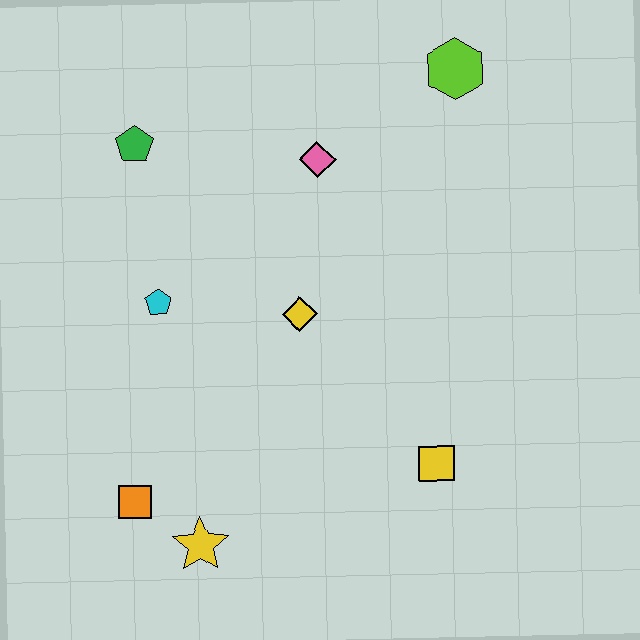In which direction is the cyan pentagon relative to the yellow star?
The cyan pentagon is above the yellow star.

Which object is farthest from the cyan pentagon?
The lime hexagon is farthest from the cyan pentagon.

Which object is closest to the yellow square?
The yellow diamond is closest to the yellow square.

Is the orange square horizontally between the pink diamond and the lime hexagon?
No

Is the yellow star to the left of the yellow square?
Yes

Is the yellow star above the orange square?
No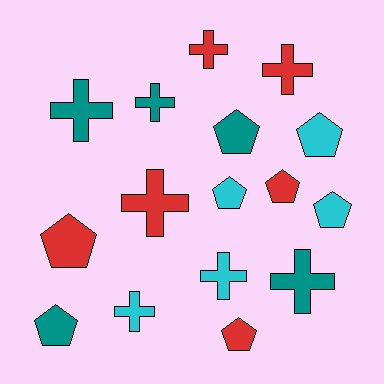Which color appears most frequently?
Red, with 6 objects.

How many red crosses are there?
There are 3 red crosses.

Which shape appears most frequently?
Cross, with 8 objects.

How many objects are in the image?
There are 16 objects.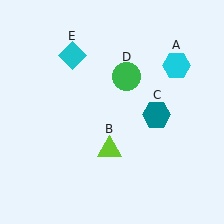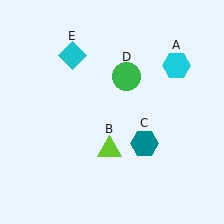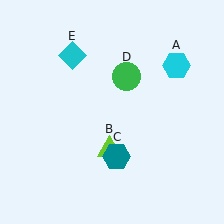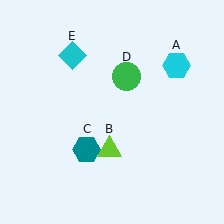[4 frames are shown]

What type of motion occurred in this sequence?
The teal hexagon (object C) rotated clockwise around the center of the scene.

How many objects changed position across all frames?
1 object changed position: teal hexagon (object C).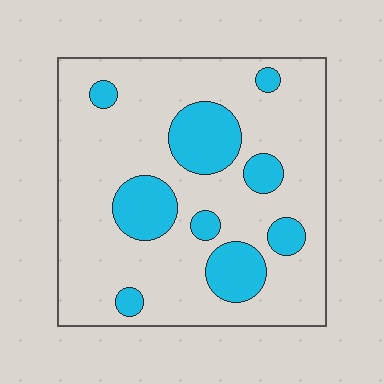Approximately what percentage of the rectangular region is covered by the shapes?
Approximately 20%.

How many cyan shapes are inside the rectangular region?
9.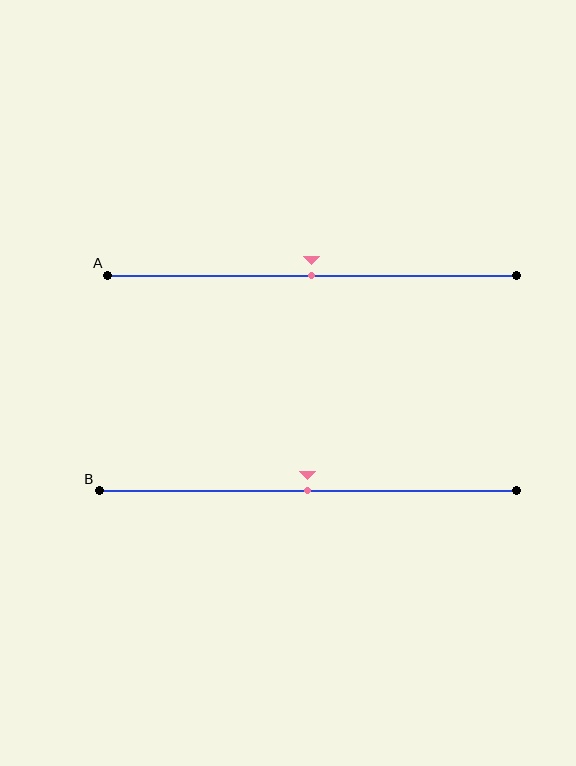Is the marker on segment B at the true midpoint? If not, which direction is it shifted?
Yes, the marker on segment B is at the true midpoint.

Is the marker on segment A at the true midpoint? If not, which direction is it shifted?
Yes, the marker on segment A is at the true midpoint.